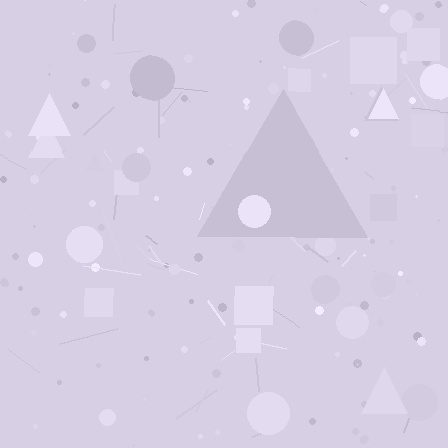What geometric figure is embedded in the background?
A triangle is embedded in the background.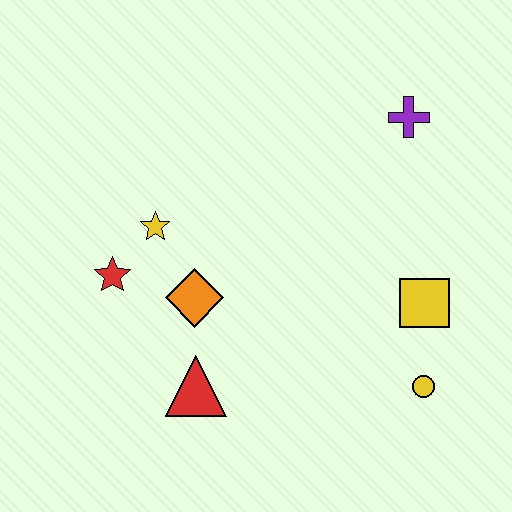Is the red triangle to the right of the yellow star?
Yes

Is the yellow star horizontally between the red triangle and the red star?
Yes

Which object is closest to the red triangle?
The orange diamond is closest to the red triangle.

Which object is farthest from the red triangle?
The purple cross is farthest from the red triangle.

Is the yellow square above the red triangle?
Yes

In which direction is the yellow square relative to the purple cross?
The yellow square is below the purple cross.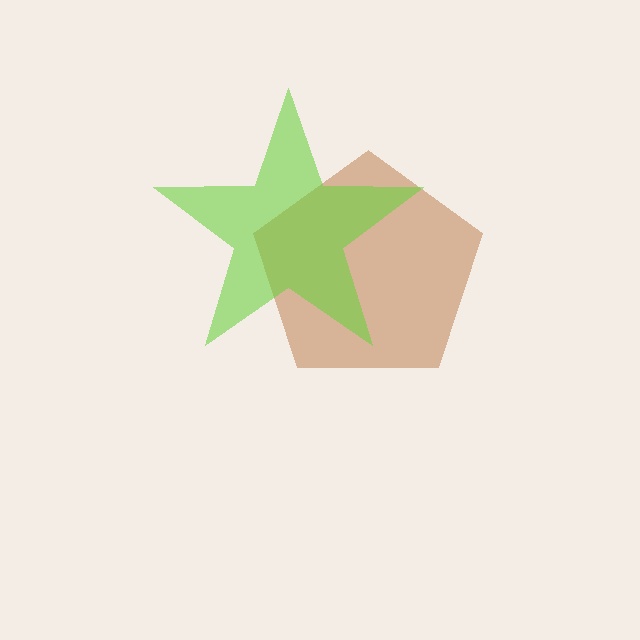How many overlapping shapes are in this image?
There are 2 overlapping shapes in the image.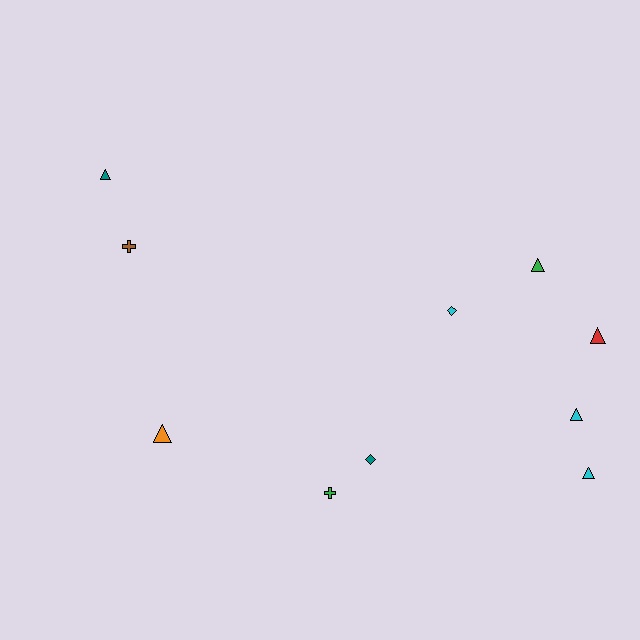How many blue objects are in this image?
There are no blue objects.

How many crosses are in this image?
There are 2 crosses.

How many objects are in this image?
There are 10 objects.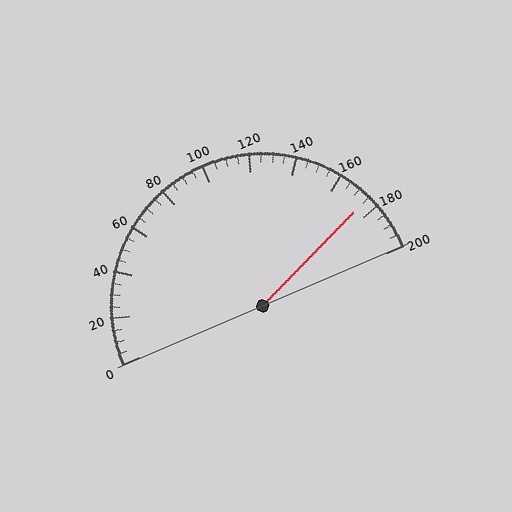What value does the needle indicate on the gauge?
The needle indicates approximately 175.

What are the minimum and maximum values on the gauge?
The gauge ranges from 0 to 200.